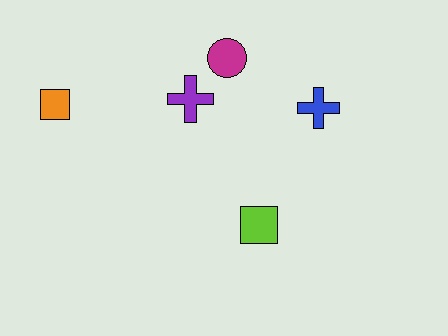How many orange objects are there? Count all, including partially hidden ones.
There is 1 orange object.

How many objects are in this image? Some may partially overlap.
There are 5 objects.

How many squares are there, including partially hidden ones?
There are 2 squares.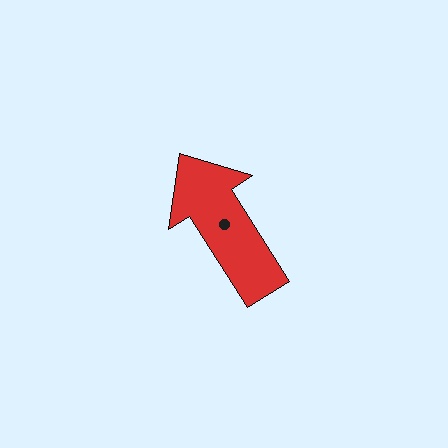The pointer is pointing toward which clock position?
Roughly 11 o'clock.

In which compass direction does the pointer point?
Northwest.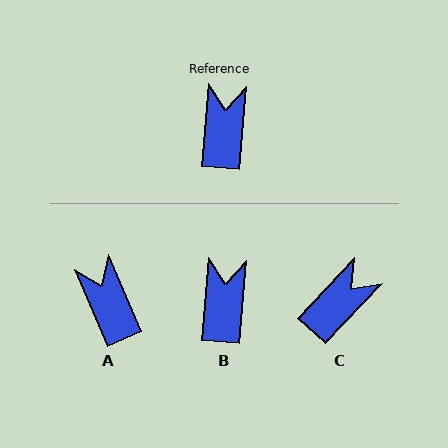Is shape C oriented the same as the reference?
No, it is off by about 39 degrees.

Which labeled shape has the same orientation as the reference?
B.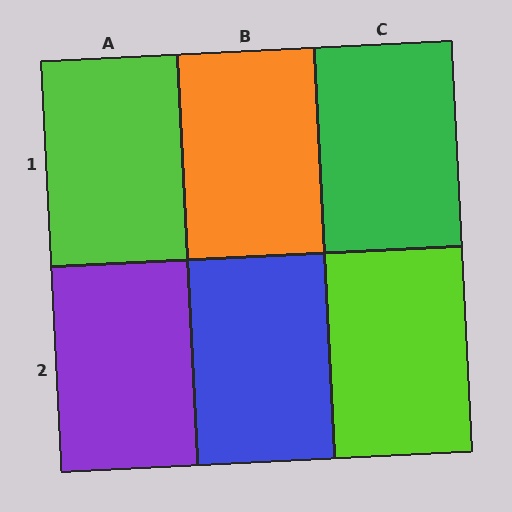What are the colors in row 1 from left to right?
Lime, orange, green.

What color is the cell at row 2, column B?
Blue.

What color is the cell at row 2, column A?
Purple.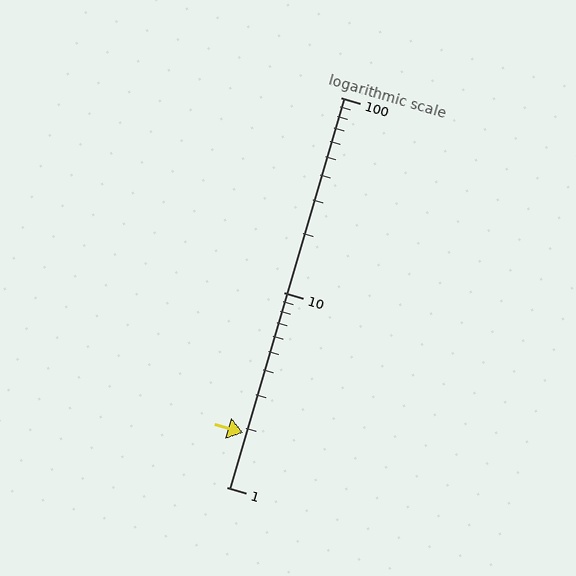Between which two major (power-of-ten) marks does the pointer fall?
The pointer is between 1 and 10.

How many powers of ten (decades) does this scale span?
The scale spans 2 decades, from 1 to 100.